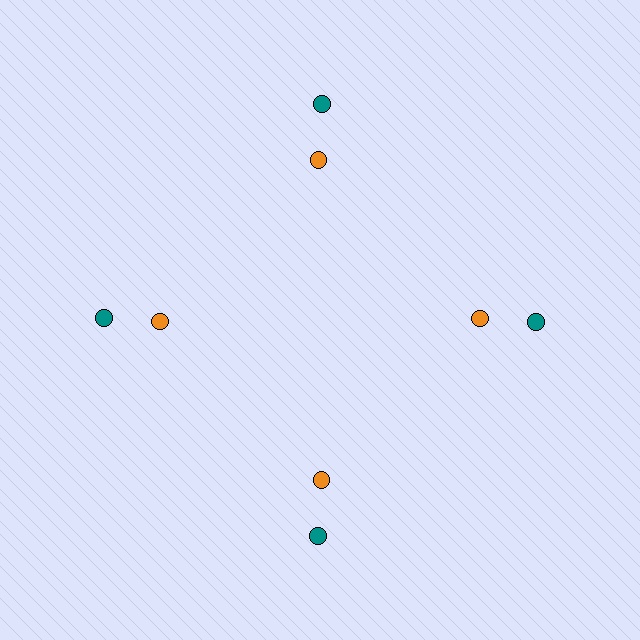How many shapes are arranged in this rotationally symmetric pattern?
There are 8 shapes, arranged in 4 groups of 2.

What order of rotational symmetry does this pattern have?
This pattern has 4-fold rotational symmetry.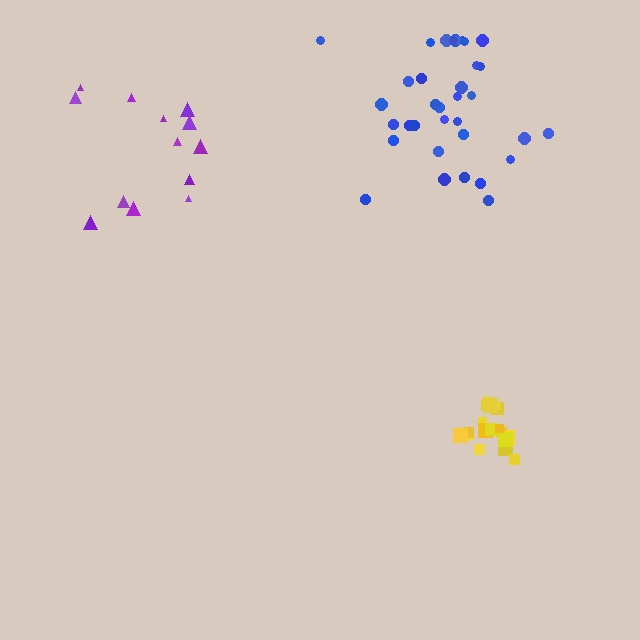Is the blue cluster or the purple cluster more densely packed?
Blue.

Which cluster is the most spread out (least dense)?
Purple.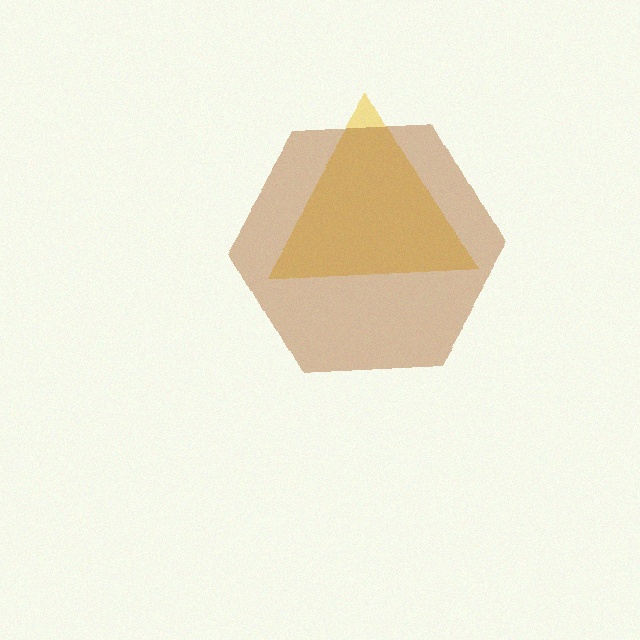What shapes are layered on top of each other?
The layered shapes are: a yellow triangle, a brown hexagon.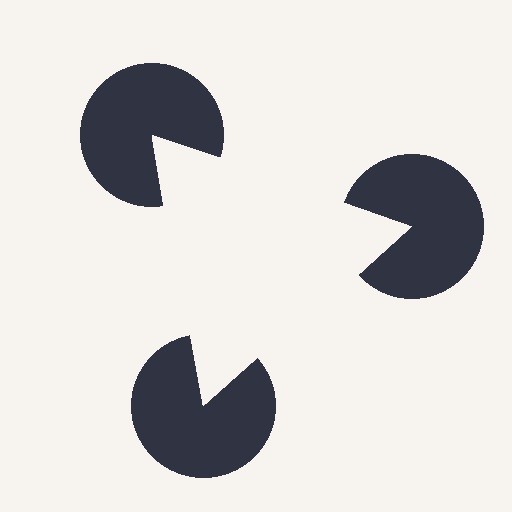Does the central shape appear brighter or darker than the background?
It typically appears slightly brighter than the background, even though no actual brightness change is drawn.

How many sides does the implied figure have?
3 sides.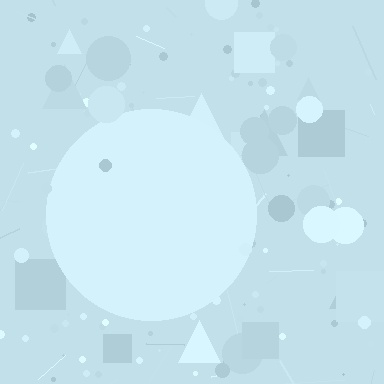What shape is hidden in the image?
A circle is hidden in the image.